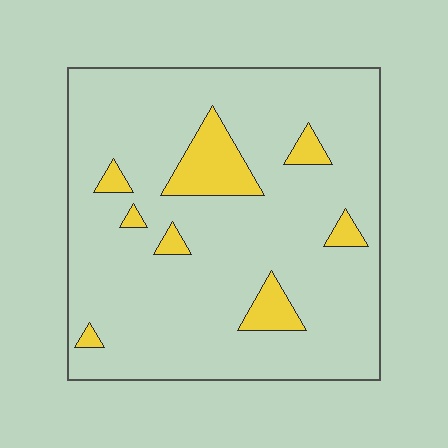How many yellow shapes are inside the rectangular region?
8.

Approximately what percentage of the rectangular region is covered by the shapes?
Approximately 10%.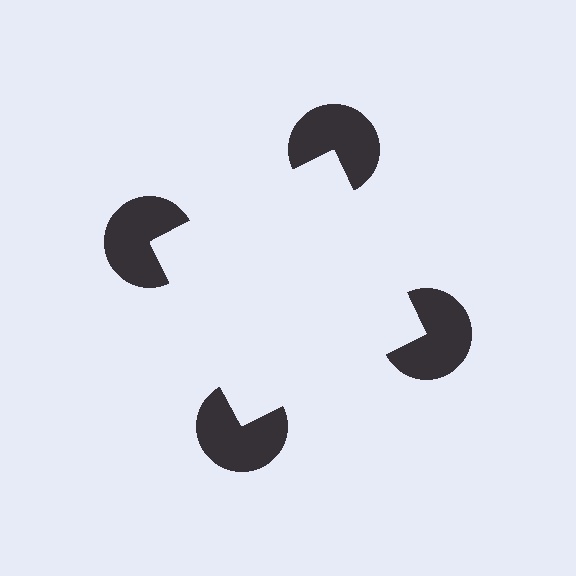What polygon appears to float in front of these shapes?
An illusory square — its edges are inferred from the aligned wedge cuts in the pac-man discs, not physically drawn.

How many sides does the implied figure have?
4 sides.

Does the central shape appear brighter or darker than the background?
It typically appears slightly brighter than the background, even though no actual brightness change is drawn.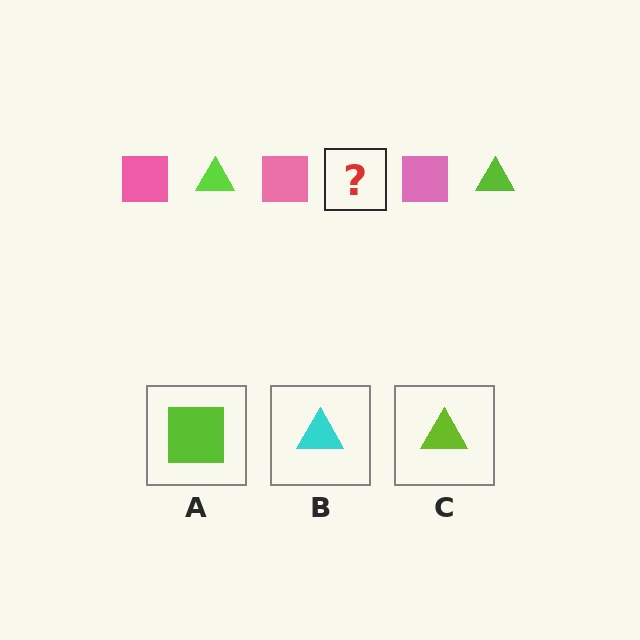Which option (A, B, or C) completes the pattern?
C.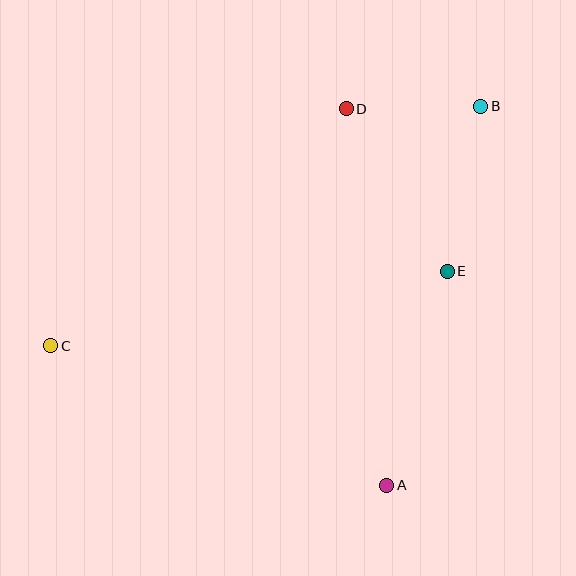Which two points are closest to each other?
Points B and D are closest to each other.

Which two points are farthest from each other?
Points B and C are farthest from each other.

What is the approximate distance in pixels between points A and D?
The distance between A and D is approximately 379 pixels.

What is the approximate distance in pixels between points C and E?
The distance between C and E is approximately 403 pixels.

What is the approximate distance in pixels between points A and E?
The distance between A and E is approximately 222 pixels.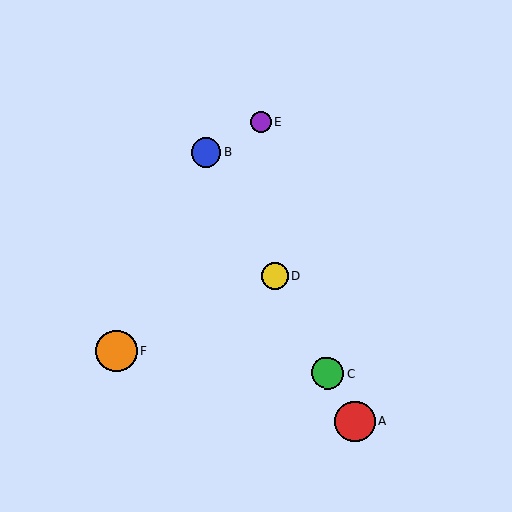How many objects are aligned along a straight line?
4 objects (A, B, C, D) are aligned along a straight line.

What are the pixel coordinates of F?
Object F is at (117, 351).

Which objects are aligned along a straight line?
Objects A, B, C, D are aligned along a straight line.